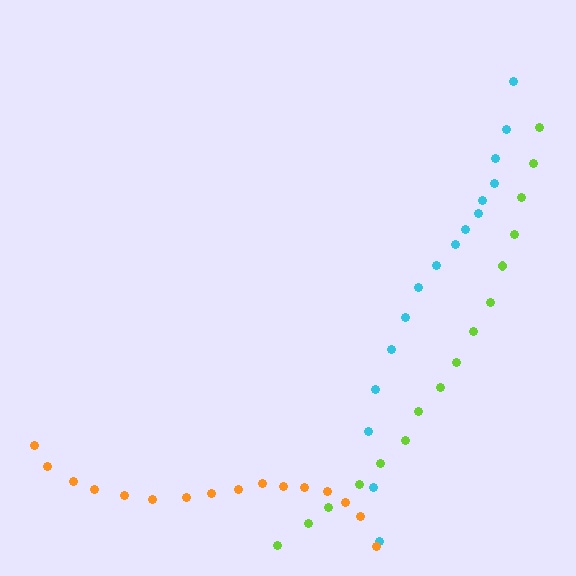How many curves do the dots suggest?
There are 3 distinct paths.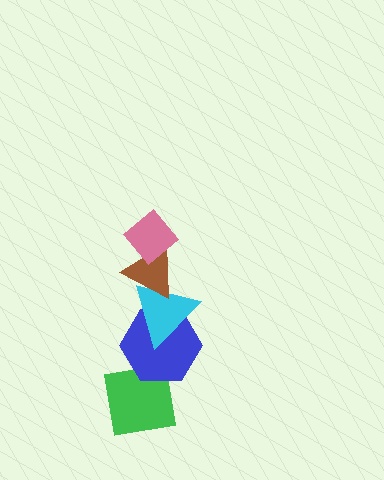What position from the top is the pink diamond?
The pink diamond is 1st from the top.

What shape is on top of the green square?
The blue hexagon is on top of the green square.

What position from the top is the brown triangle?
The brown triangle is 2nd from the top.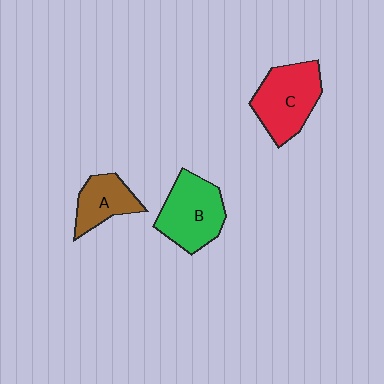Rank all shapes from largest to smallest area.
From largest to smallest: C (red), B (green), A (brown).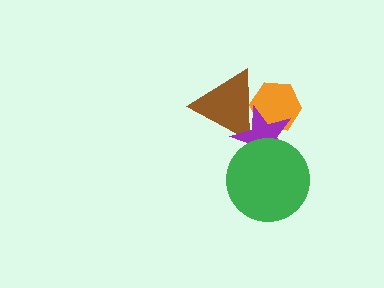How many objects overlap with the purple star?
3 objects overlap with the purple star.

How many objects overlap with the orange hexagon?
2 objects overlap with the orange hexagon.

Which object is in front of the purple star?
The green circle is in front of the purple star.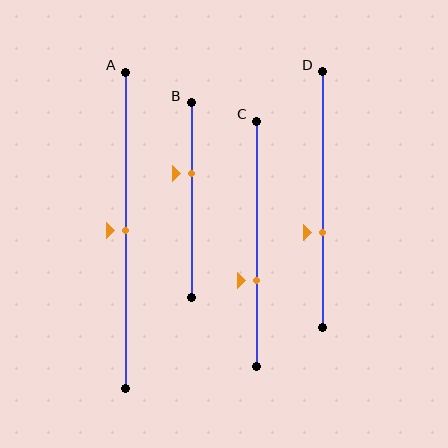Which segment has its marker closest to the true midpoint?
Segment A has its marker closest to the true midpoint.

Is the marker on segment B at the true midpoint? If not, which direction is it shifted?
No, the marker on segment B is shifted upward by about 14% of the segment length.